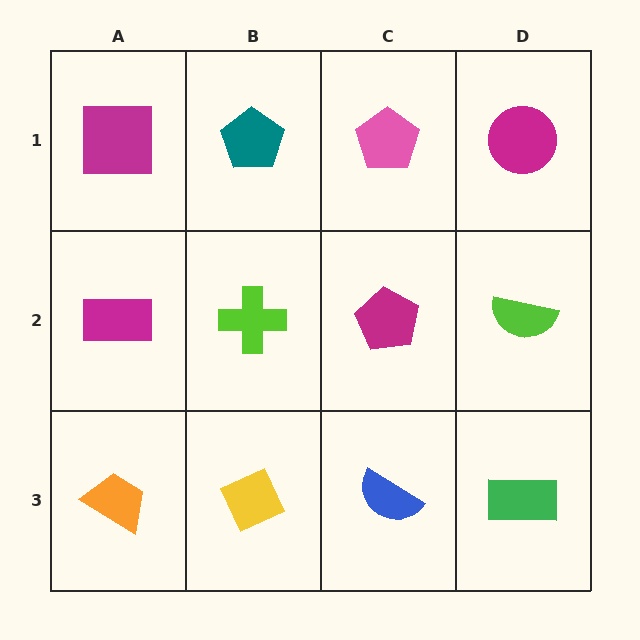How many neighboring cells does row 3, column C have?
3.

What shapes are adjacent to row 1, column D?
A lime semicircle (row 2, column D), a pink pentagon (row 1, column C).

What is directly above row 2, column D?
A magenta circle.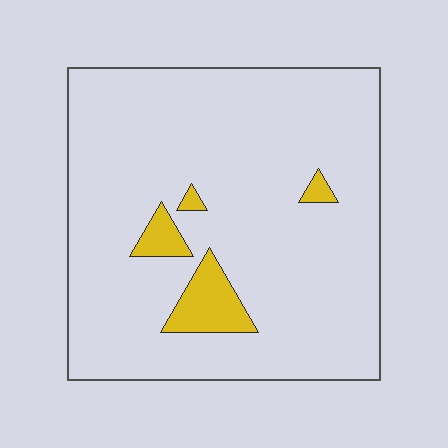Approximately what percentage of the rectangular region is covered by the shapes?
Approximately 5%.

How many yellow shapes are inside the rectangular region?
4.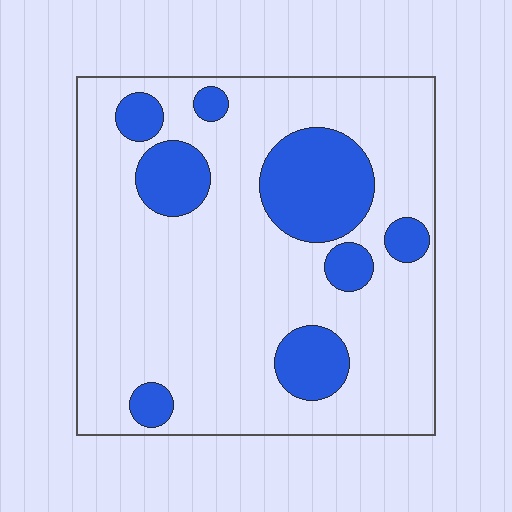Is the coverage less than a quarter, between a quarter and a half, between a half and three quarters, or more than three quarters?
Less than a quarter.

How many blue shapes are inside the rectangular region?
8.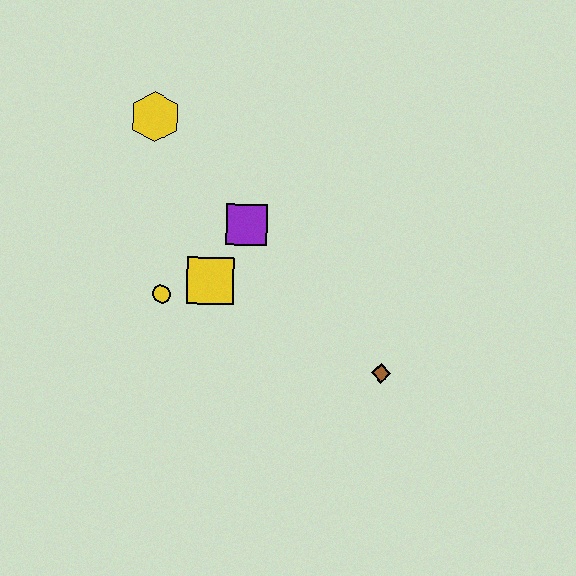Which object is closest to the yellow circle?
The yellow square is closest to the yellow circle.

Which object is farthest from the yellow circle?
The brown diamond is farthest from the yellow circle.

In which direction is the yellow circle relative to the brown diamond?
The yellow circle is to the left of the brown diamond.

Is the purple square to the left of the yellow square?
No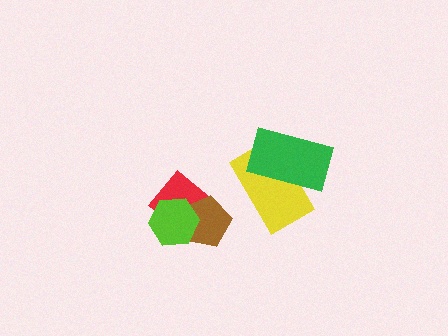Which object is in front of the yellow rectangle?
The green rectangle is in front of the yellow rectangle.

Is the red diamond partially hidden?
Yes, it is partially covered by another shape.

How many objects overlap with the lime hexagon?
2 objects overlap with the lime hexagon.